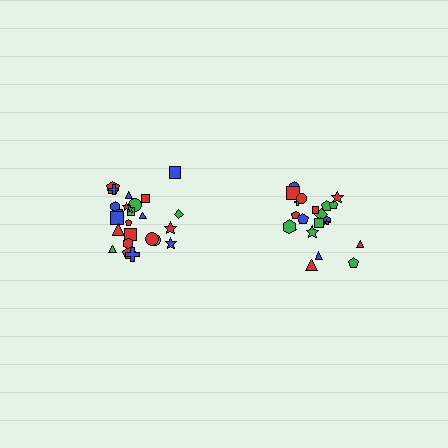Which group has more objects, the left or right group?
The left group.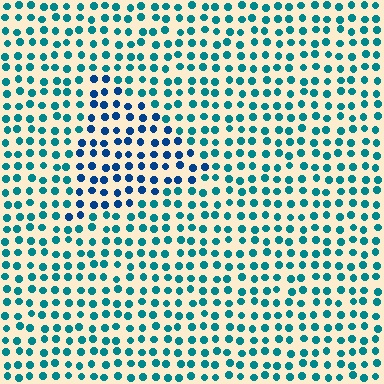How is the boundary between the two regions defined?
The boundary is defined purely by a slight shift in hue (about 31 degrees). Spacing, size, and orientation are identical on both sides.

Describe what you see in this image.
The image is filled with small teal elements in a uniform arrangement. A triangle-shaped region is visible where the elements are tinted to a slightly different hue, forming a subtle color boundary.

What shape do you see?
I see a triangle.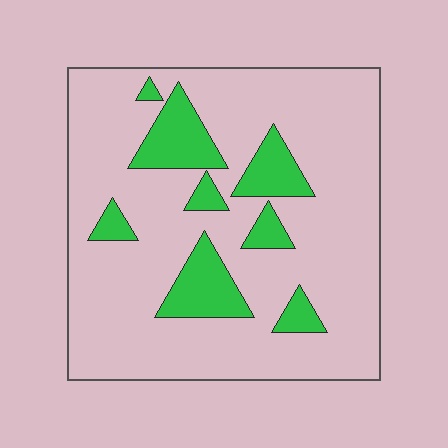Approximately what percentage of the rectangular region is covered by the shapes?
Approximately 20%.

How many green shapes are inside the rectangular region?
8.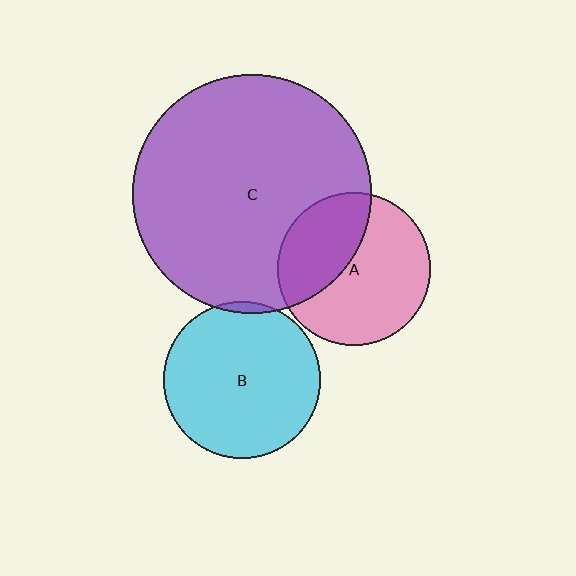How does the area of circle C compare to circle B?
Approximately 2.3 times.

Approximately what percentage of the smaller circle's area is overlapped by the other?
Approximately 5%.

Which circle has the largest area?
Circle C (purple).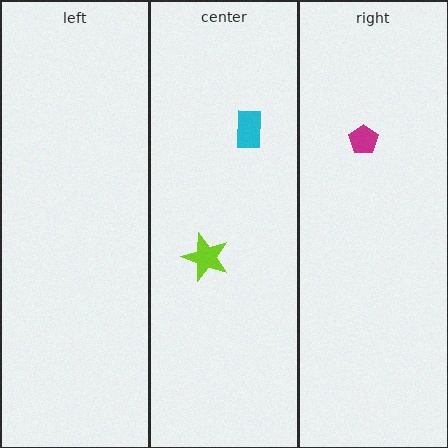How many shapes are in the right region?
1.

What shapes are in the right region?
The magenta pentagon.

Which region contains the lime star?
The center region.